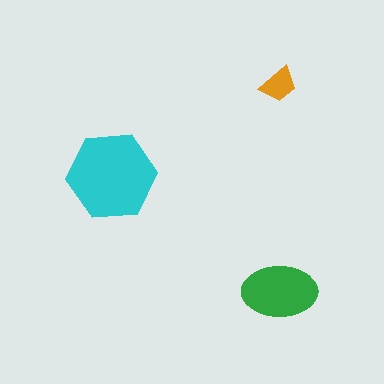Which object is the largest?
The cyan hexagon.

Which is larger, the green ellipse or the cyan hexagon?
The cyan hexagon.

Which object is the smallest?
The orange trapezoid.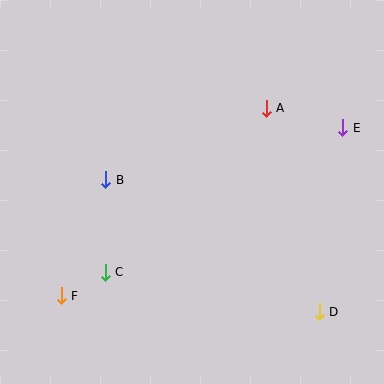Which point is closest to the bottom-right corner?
Point D is closest to the bottom-right corner.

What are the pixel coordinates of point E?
Point E is at (343, 128).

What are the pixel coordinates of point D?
Point D is at (319, 312).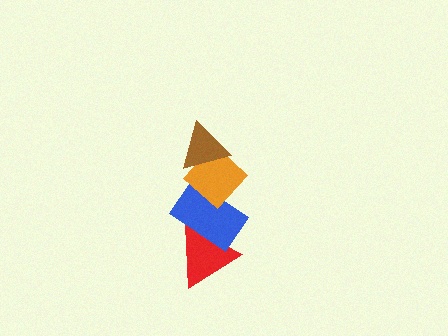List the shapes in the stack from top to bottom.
From top to bottom: the brown triangle, the orange diamond, the blue rectangle, the red triangle.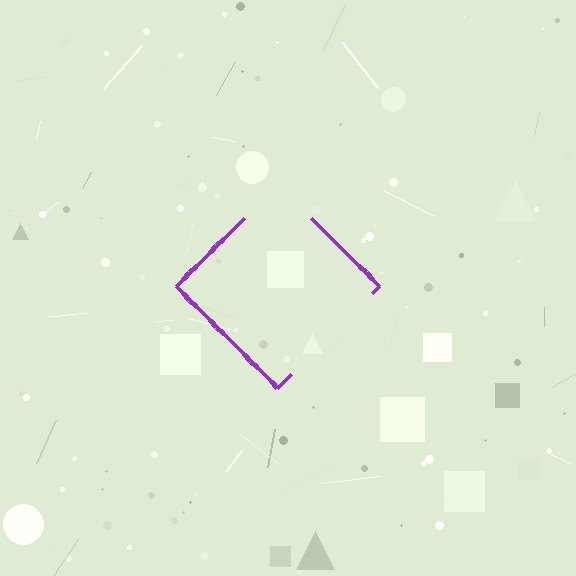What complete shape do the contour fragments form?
The contour fragments form a diamond.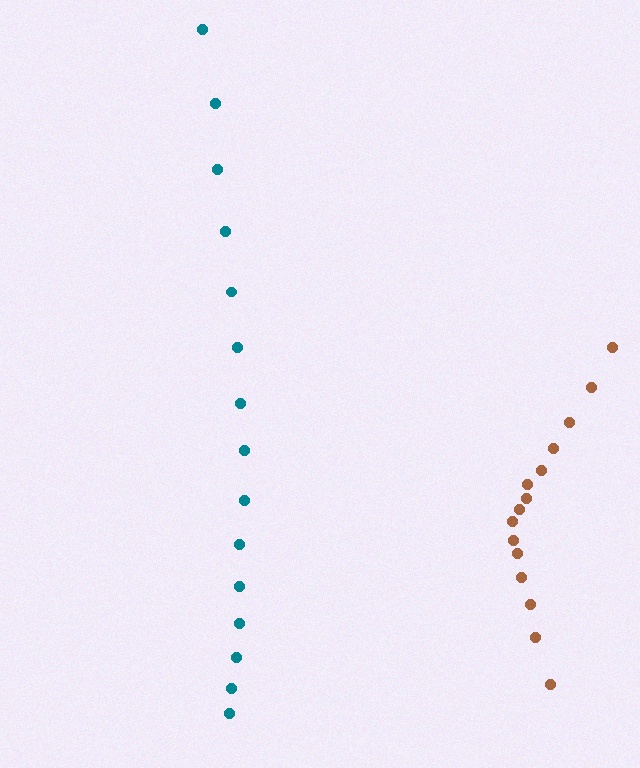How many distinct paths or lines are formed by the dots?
There are 2 distinct paths.